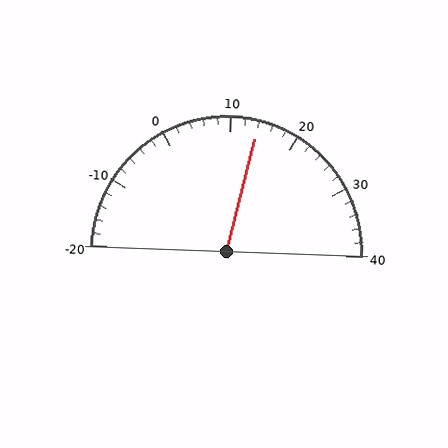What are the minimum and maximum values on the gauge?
The gauge ranges from -20 to 40.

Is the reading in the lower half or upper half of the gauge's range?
The reading is in the upper half of the range (-20 to 40).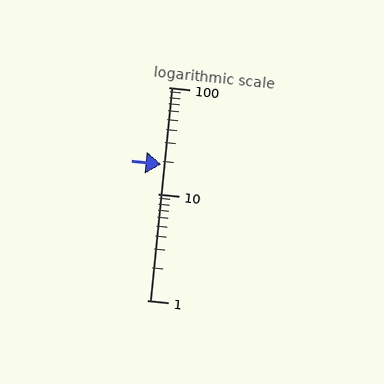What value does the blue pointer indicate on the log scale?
The pointer indicates approximately 19.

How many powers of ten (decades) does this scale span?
The scale spans 2 decades, from 1 to 100.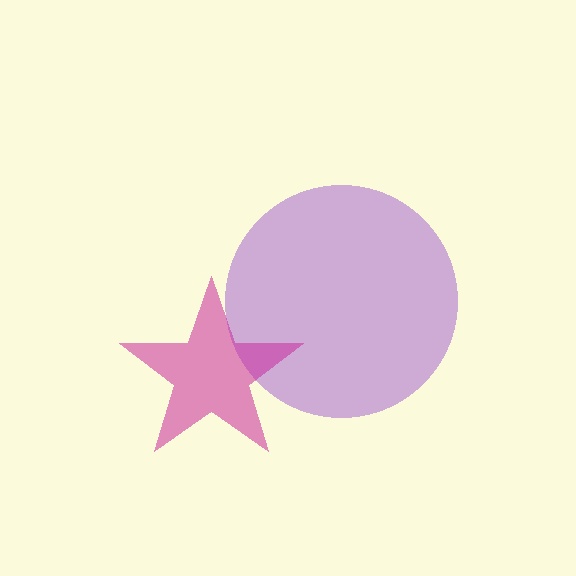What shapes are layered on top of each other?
The layered shapes are: a purple circle, a magenta star.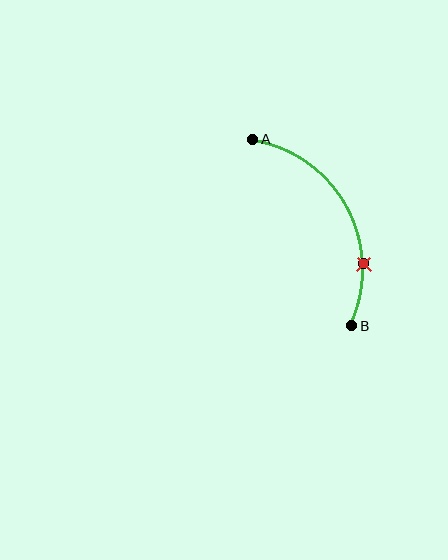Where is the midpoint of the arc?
The arc midpoint is the point on the curve farthest from the straight line joining A and B. It sits to the right of that line.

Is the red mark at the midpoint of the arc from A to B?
No. The red mark lies on the arc but is closer to endpoint B. The arc midpoint would be at the point on the curve equidistant along the arc from both A and B.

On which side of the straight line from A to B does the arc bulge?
The arc bulges to the right of the straight line connecting A and B.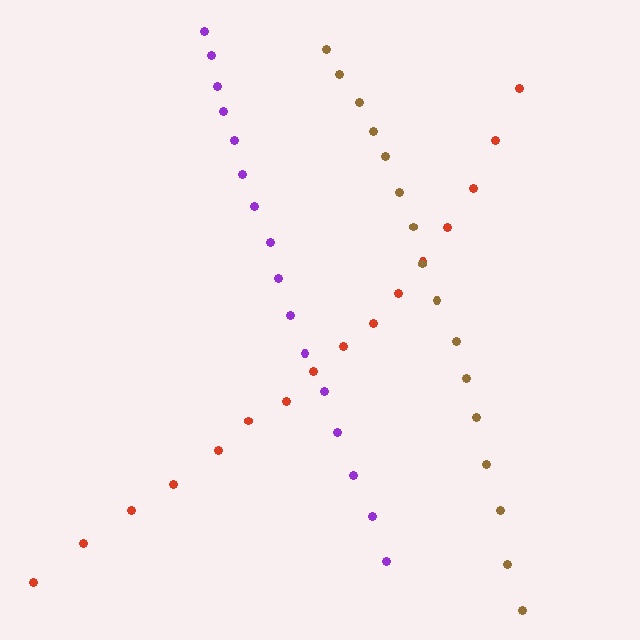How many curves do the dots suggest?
There are 3 distinct paths.